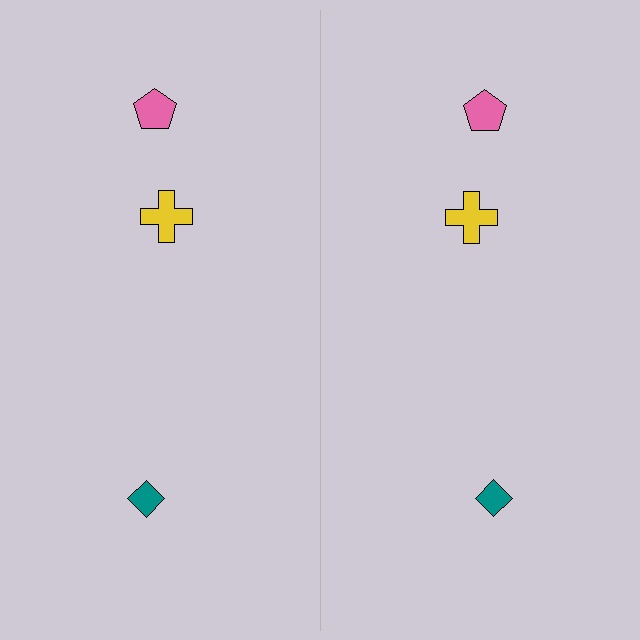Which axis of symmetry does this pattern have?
The pattern has a vertical axis of symmetry running through the center of the image.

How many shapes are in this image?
There are 6 shapes in this image.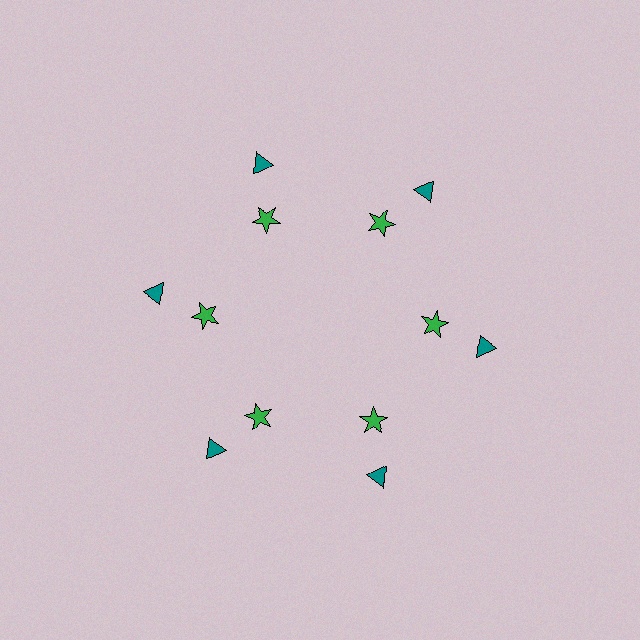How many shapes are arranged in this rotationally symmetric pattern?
There are 12 shapes, arranged in 6 groups of 2.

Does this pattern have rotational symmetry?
Yes, this pattern has 6-fold rotational symmetry. It looks the same after rotating 60 degrees around the center.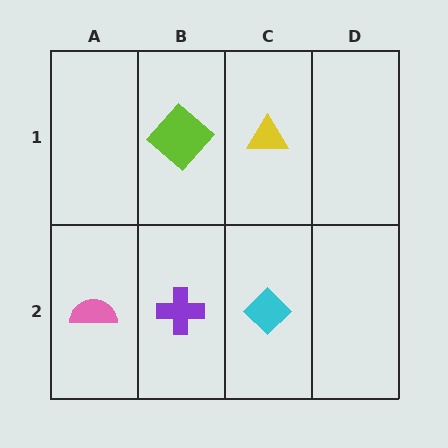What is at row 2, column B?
A purple cross.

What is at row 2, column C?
A cyan diamond.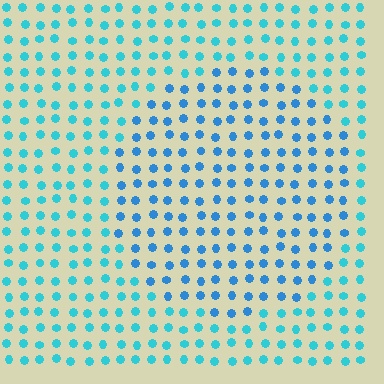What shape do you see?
I see a circle.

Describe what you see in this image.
The image is filled with small cyan elements in a uniform arrangement. A circle-shaped region is visible where the elements are tinted to a slightly different hue, forming a subtle color boundary.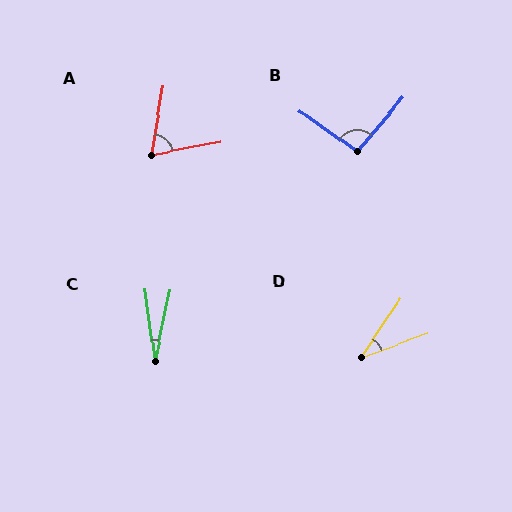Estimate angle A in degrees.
Approximately 70 degrees.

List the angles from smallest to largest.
C (20°), D (37°), A (70°), B (95°).